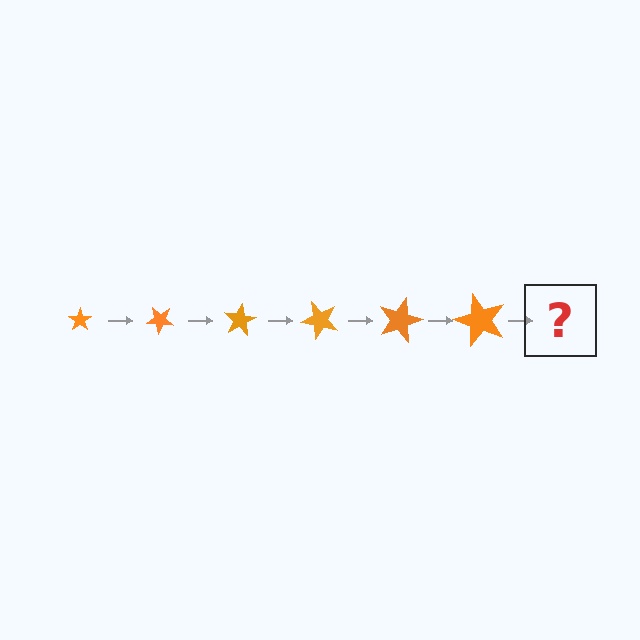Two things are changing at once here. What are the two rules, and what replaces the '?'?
The two rules are that the star grows larger each step and it rotates 40 degrees each step. The '?' should be a star, larger than the previous one and rotated 240 degrees from the start.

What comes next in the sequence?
The next element should be a star, larger than the previous one and rotated 240 degrees from the start.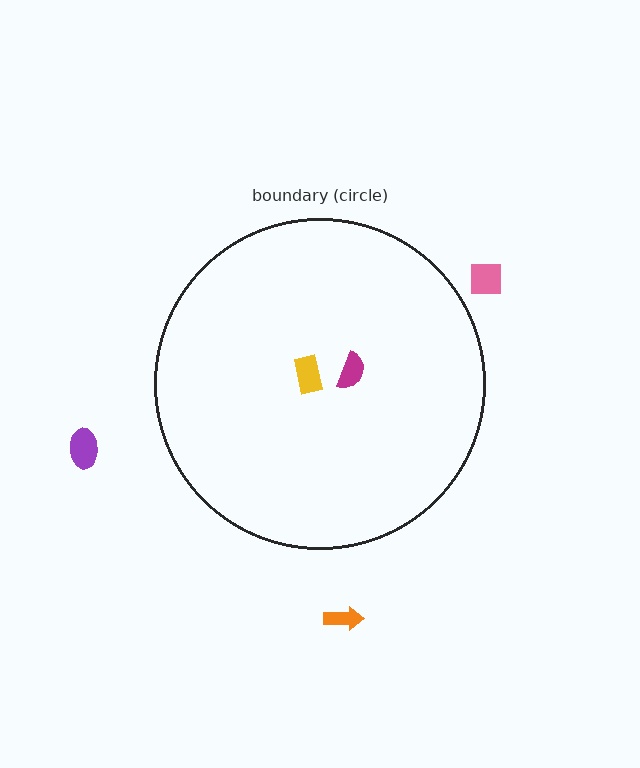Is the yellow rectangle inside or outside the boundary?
Inside.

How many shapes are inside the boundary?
2 inside, 3 outside.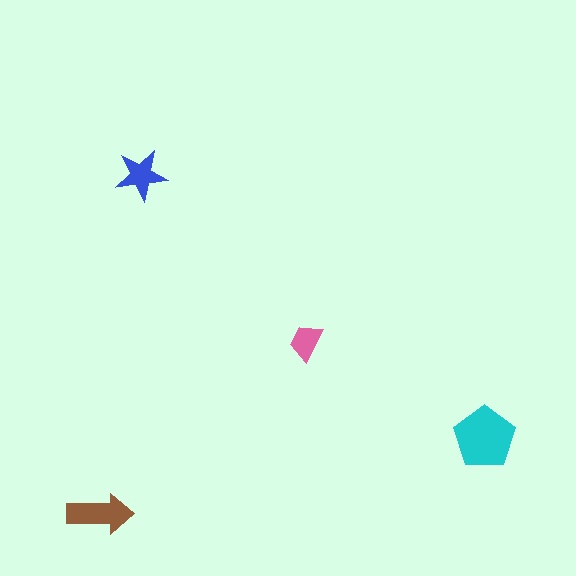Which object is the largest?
The cyan pentagon.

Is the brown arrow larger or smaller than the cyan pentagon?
Smaller.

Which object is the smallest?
The pink trapezoid.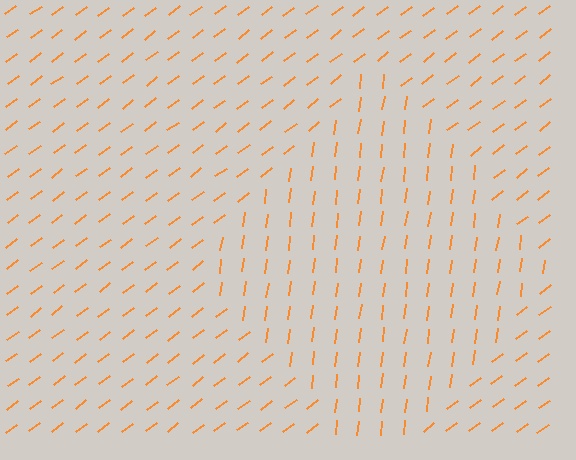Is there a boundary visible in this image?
Yes, there is a texture boundary formed by a change in line orientation.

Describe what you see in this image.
The image is filled with small orange line segments. A diamond region in the image has lines oriented differently from the surrounding lines, creating a visible texture boundary.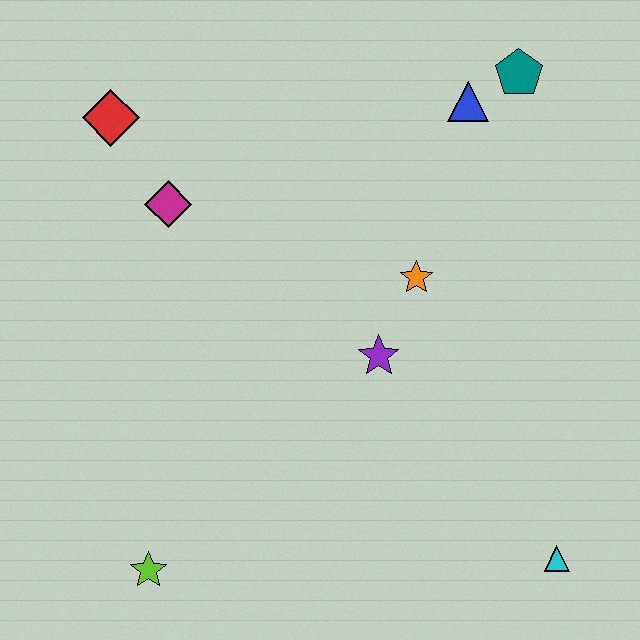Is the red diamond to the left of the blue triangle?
Yes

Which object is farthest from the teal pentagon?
The lime star is farthest from the teal pentagon.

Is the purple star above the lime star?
Yes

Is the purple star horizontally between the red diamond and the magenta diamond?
No